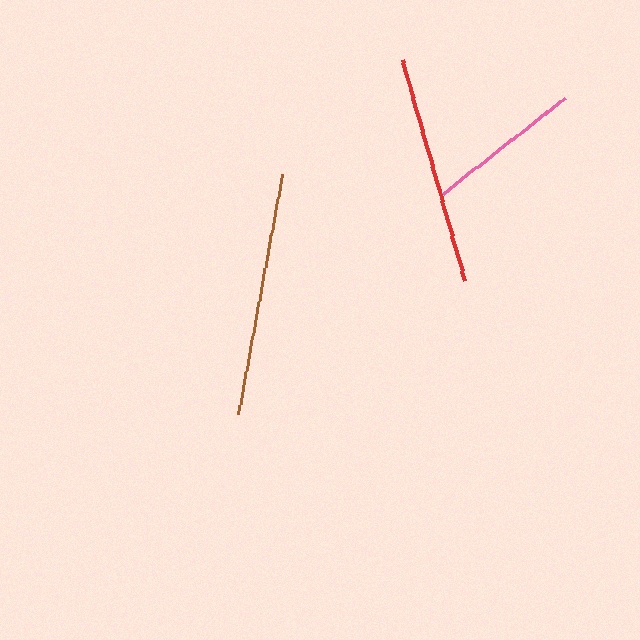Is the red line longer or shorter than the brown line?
The brown line is longer than the red line.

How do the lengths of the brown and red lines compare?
The brown and red lines are approximately the same length.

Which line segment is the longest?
The brown line is the longest at approximately 244 pixels.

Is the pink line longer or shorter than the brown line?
The brown line is longer than the pink line.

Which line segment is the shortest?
The pink line is the shortest at approximately 154 pixels.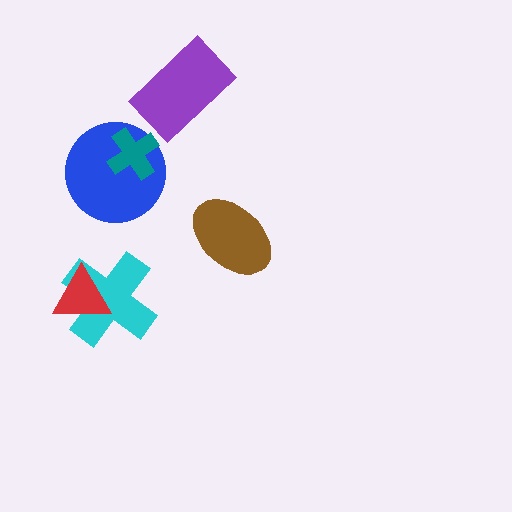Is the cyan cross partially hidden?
Yes, it is partially covered by another shape.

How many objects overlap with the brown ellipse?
0 objects overlap with the brown ellipse.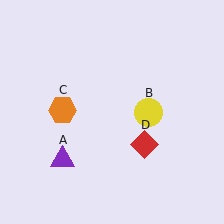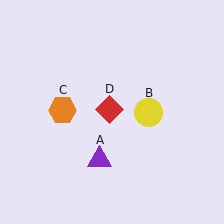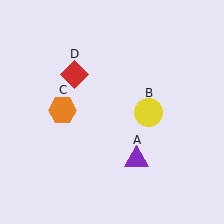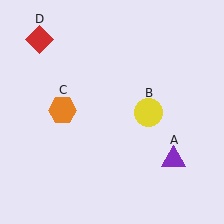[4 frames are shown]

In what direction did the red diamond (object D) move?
The red diamond (object D) moved up and to the left.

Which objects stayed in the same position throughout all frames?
Yellow circle (object B) and orange hexagon (object C) remained stationary.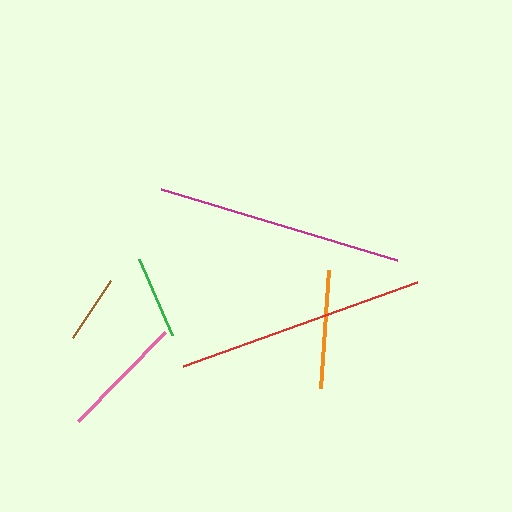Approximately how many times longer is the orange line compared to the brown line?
The orange line is approximately 1.7 times the length of the brown line.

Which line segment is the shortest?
The brown line is the shortest at approximately 69 pixels.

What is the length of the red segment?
The red segment is approximately 248 pixels long.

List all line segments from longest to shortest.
From longest to shortest: red, magenta, pink, orange, green, brown.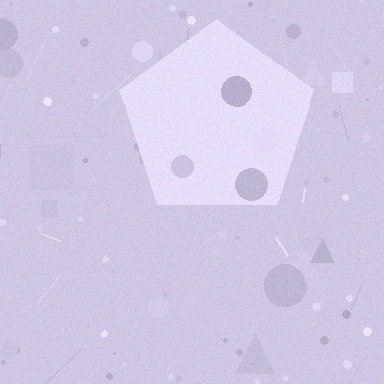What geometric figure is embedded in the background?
A pentagon is embedded in the background.